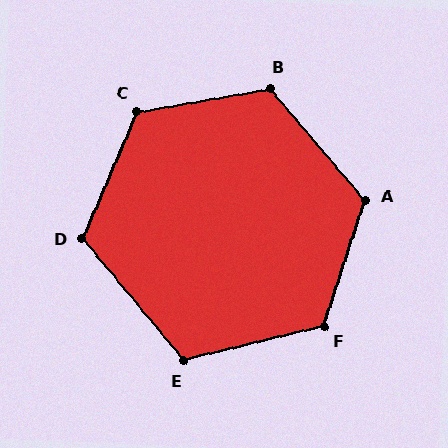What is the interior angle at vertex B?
Approximately 121 degrees (obtuse).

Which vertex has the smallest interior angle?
E, at approximately 116 degrees.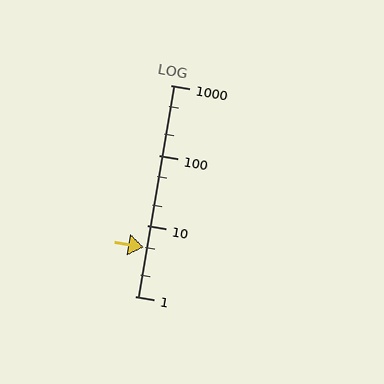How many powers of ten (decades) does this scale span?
The scale spans 3 decades, from 1 to 1000.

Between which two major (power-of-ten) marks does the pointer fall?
The pointer is between 1 and 10.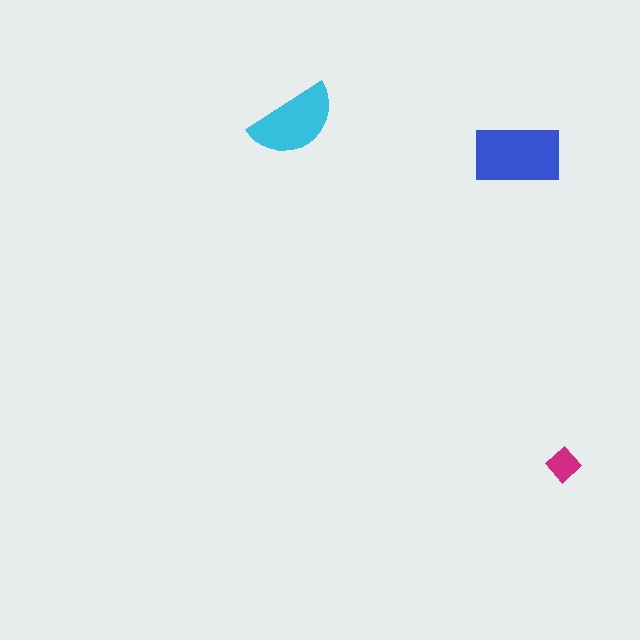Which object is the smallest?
The magenta diamond.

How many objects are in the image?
There are 3 objects in the image.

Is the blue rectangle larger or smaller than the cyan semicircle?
Larger.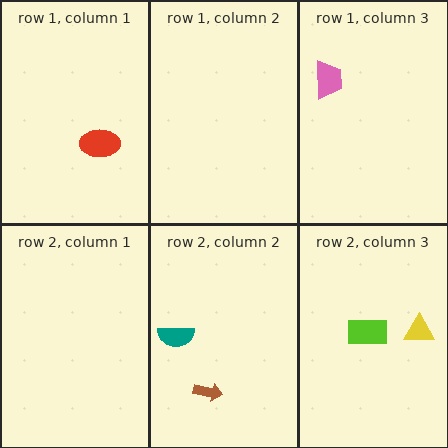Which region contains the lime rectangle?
The row 2, column 3 region.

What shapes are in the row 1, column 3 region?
The pink trapezoid.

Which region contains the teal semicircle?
The row 2, column 2 region.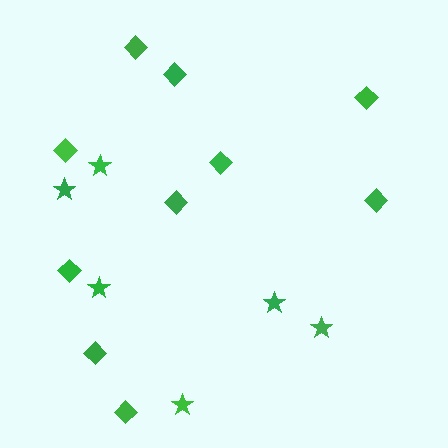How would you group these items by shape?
There are 2 groups: one group of diamonds (10) and one group of stars (6).